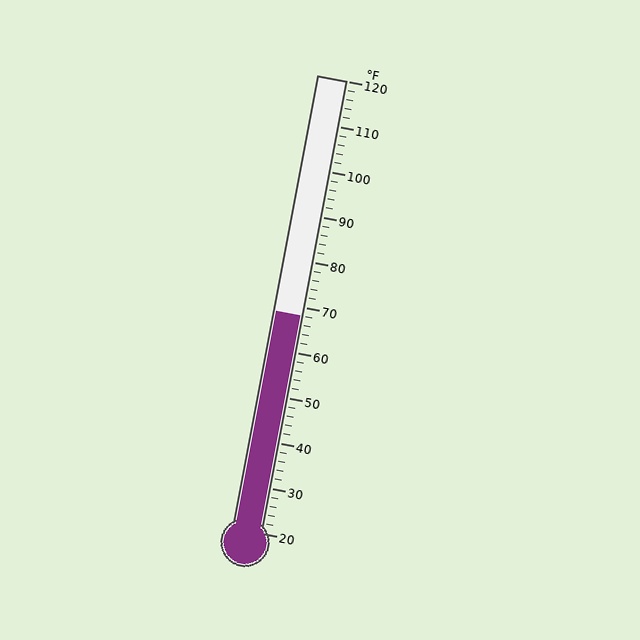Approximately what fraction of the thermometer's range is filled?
The thermometer is filled to approximately 50% of its range.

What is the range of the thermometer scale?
The thermometer scale ranges from 20°F to 120°F.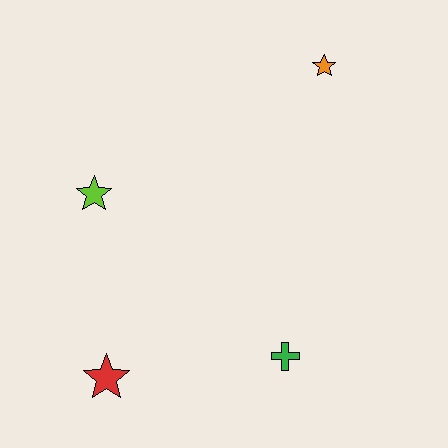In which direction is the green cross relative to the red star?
The green cross is to the right of the red star.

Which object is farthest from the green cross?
The orange star is farthest from the green cross.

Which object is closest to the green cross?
The red star is closest to the green cross.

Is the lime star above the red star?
Yes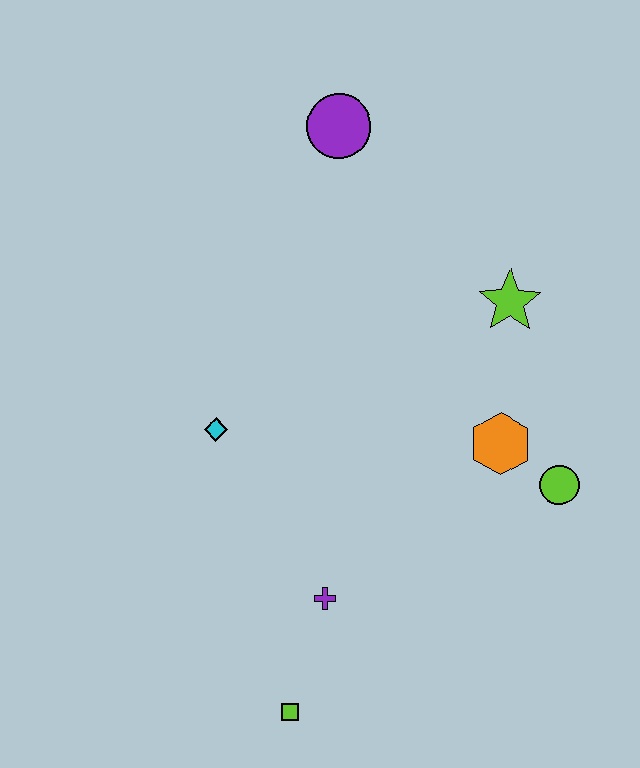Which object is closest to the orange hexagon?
The lime circle is closest to the orange hexagon.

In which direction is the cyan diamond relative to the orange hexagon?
The cyan diamond is to the left of the orange hexagon.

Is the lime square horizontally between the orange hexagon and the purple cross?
No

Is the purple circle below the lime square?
No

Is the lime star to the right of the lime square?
Yes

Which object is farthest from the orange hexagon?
The purple circle is farthest from the orange hexagon.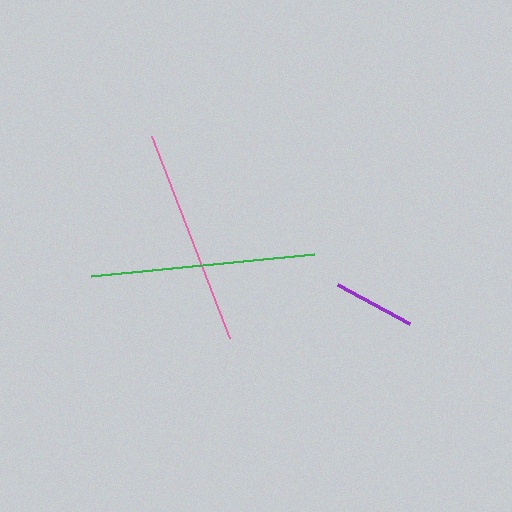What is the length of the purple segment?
The purple segment is approximately 82 pixels long.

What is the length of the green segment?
The green segment is approximately 224 pixels long.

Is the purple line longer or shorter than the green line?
The green line is longer than the purple line.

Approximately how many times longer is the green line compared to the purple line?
The green line is approximately 2.7 times the length of the purple line.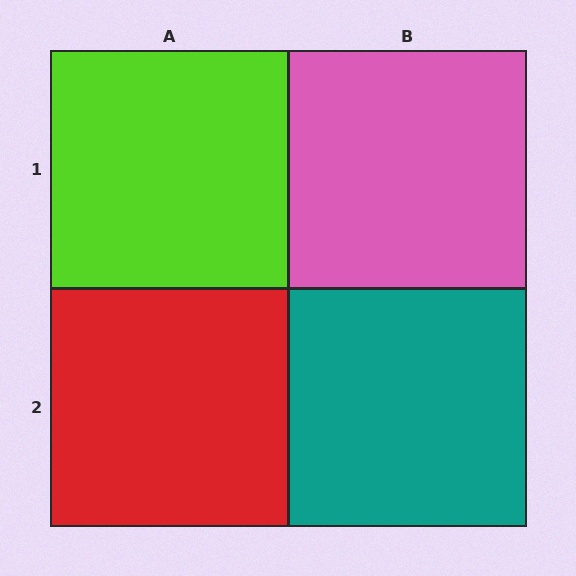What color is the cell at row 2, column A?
Red.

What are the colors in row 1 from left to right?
Lime, pink.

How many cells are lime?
1 cell is lime.